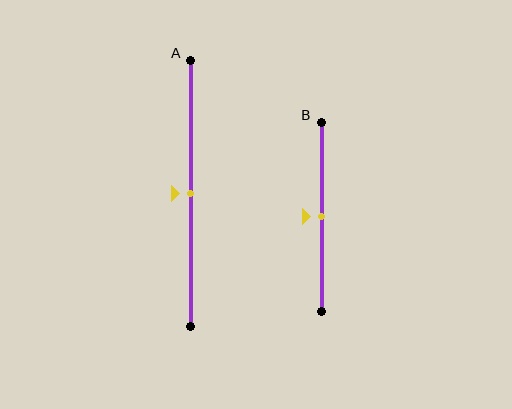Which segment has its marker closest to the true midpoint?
Segment A has its marker closest to the true midpoint.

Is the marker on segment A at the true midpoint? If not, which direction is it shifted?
Yes, the marker on segment A is at the true midpoint.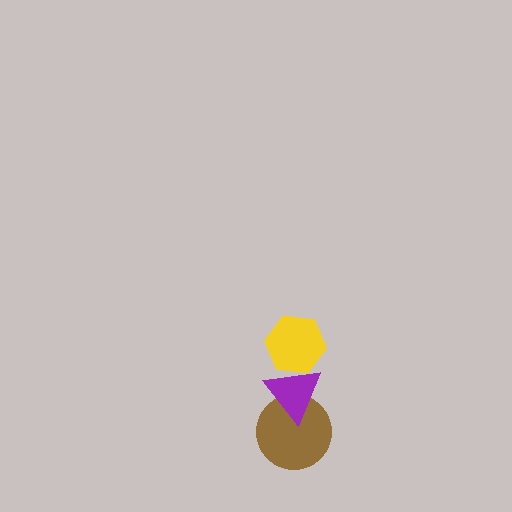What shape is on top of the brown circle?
The purple triangle is on top of the brown circle.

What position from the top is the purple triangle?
The purple triangle is 2nd from the top.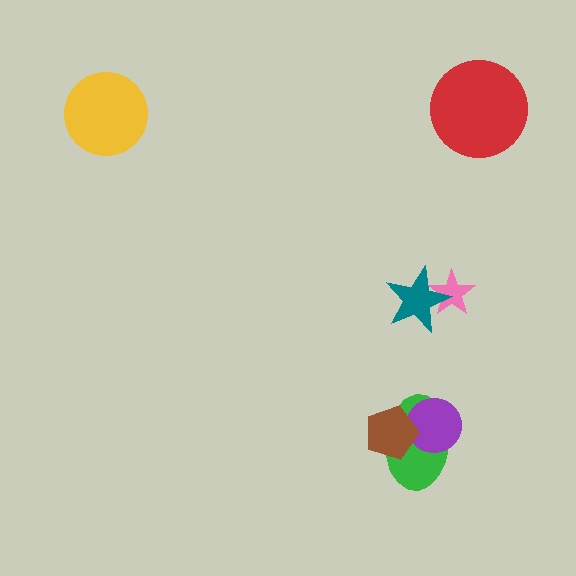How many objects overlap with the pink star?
1 object overlaps with the pink star.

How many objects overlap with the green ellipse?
2 objects overlap with the green ellipse.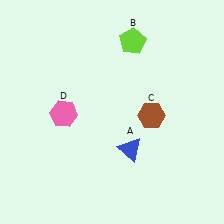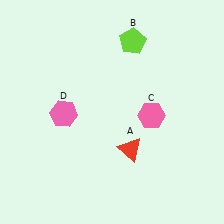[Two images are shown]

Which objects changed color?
A changed from blue to red. C changed from brown to pink.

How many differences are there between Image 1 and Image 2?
There are 2 differences between the two images.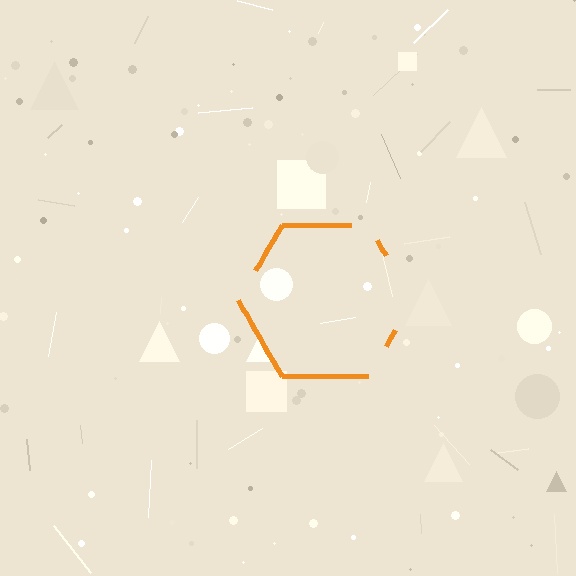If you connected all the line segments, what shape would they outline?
They would outline a hexagon.